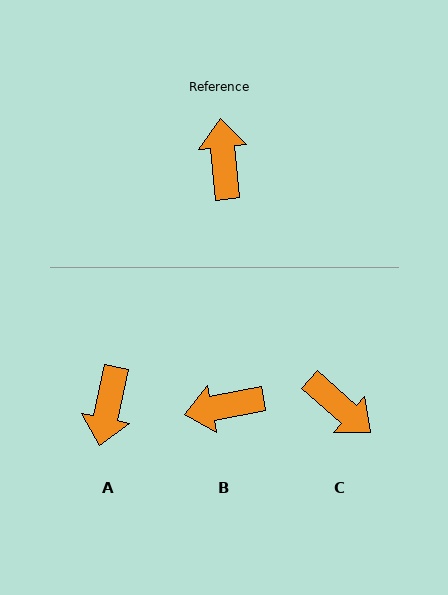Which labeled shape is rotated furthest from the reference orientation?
A, about 163 degrees away.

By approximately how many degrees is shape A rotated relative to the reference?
Approximately 163 degrees counter-clockwise.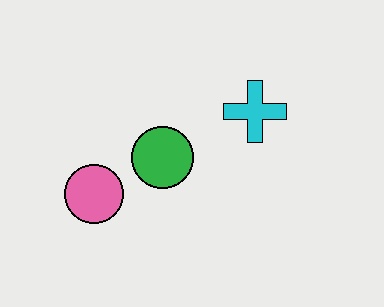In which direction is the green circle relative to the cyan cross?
The green circle is to the left of the cyan cross.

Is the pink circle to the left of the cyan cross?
Yes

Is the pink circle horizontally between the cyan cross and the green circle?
No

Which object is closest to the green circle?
The pink circle is closest to the green circle.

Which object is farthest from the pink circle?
The cyan cross is farthest from the pink circle.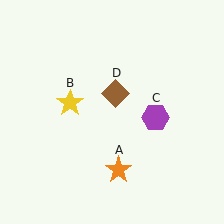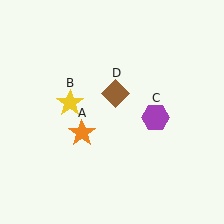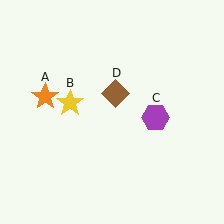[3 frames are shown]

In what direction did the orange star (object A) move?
The orange star (object A) moved up and to the left.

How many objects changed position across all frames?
1 object changed position: orange star (object A).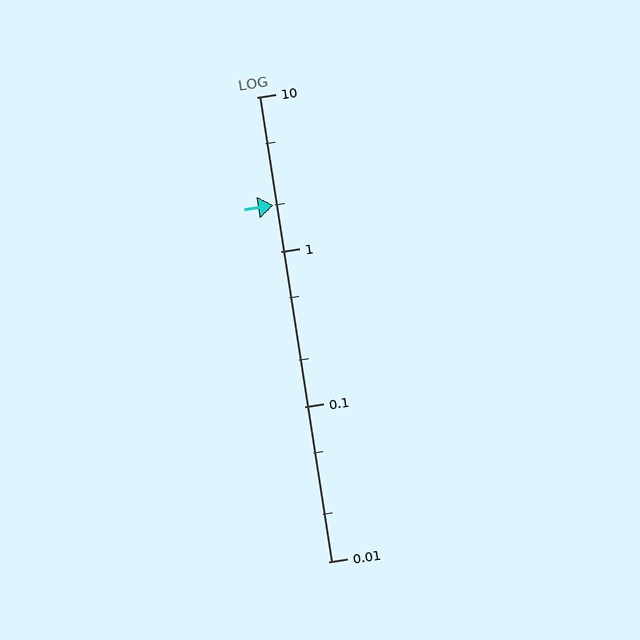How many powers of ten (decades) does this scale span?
The scale spans 3 decades, from 0.01 to 10.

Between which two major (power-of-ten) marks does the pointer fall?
The pointer is between 1 and 10.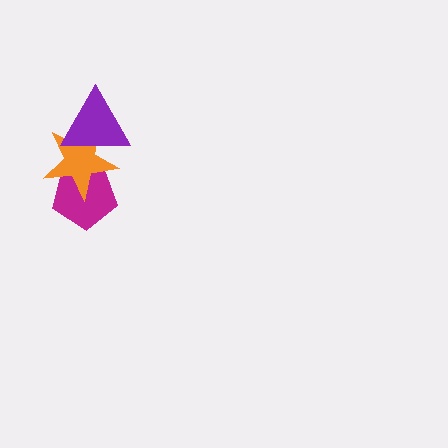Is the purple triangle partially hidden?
No, no other shape covers it.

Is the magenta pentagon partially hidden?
Yes, it is partially covered by another shape.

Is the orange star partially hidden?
Yes, it is partially covered by another shape.